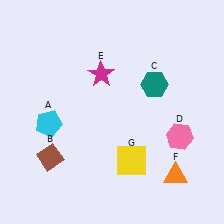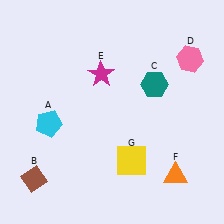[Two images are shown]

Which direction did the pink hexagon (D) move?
The pink hexagon (D) moved up.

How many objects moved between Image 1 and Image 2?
2 objects moved between the two images.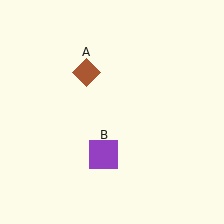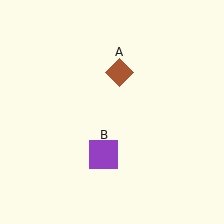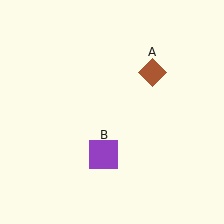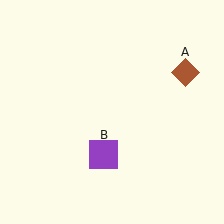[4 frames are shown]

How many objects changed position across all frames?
1 object changed position: brown diamond (object A).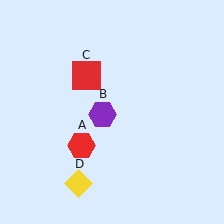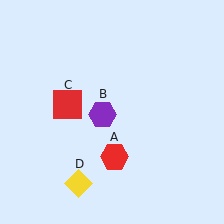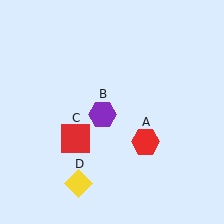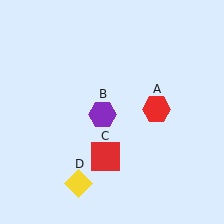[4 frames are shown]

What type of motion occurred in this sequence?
The red hexagon (object A), red square (object C) rotated counterclockwise around the center of the scene.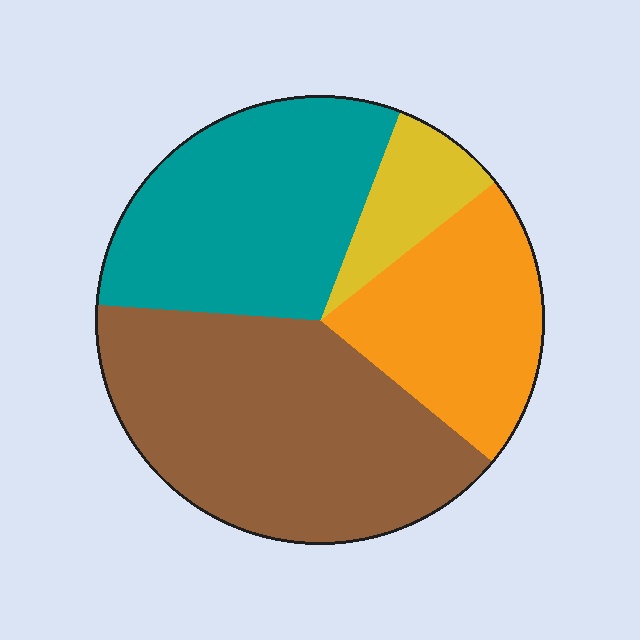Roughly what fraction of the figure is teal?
Teal covers about 30% of the figure.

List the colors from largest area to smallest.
From largest to smallest: brown, teal, orange, yellow.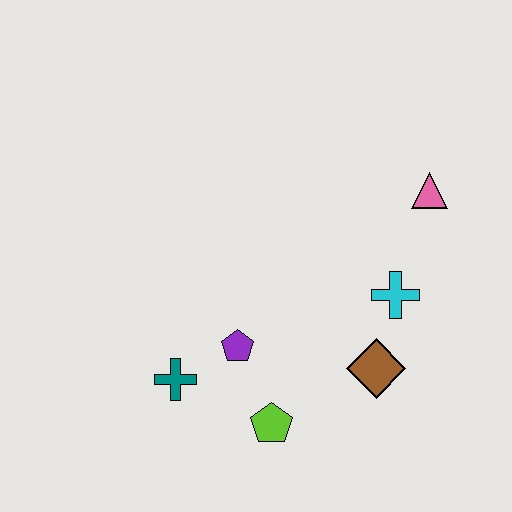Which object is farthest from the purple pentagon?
The pink triangle is farthest from the purple pentagon.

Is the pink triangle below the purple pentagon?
No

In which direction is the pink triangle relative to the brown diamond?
The pink triangle is above the brown diamond.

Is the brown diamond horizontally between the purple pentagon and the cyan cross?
Yes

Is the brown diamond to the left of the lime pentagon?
No